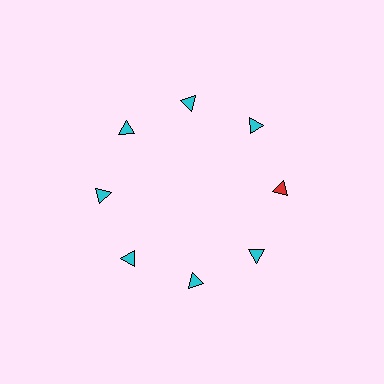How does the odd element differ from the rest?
It has a different color: red instead of cyan.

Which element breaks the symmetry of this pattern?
The red triangle at roughly the 3 o'clock position breaks the symmetry. All other shapes are cyan triangles.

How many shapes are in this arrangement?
There are 8 shapes arranged in a ring pattern.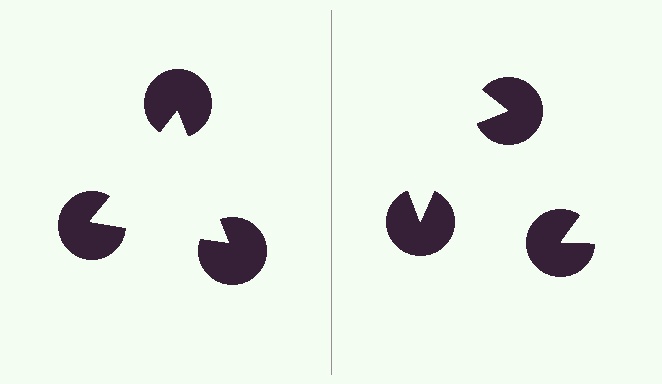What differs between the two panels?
The pac-man discs are positioned identically on both sides; only the wedge orientations differ. On the left they align to a triangle; on the right they are misaligned.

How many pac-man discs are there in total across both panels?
6 — 3 on each side.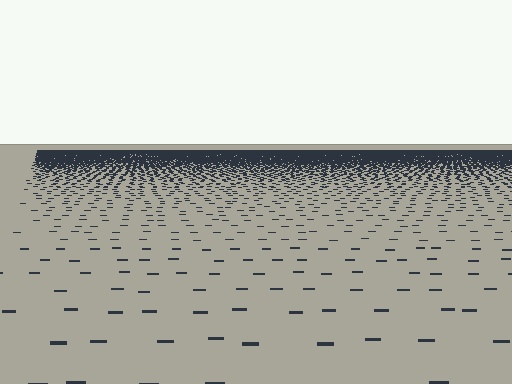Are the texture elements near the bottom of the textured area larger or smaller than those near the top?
Larger. Near the bottom, elements are closer to the viewer and appear at a bigger on-screen size.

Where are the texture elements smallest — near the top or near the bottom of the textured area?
Near the top.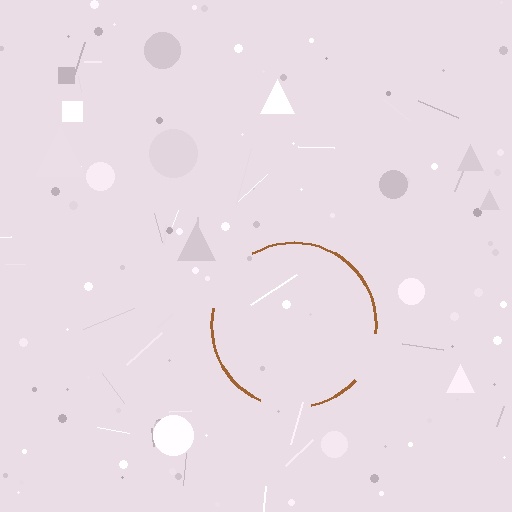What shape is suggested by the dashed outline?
The dashed outline suggests a circle.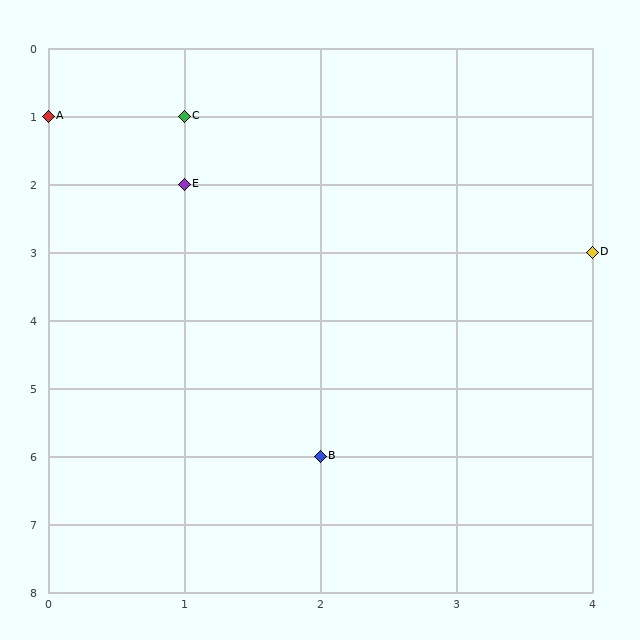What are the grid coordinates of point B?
Point B is at grid coordinates (2, 6).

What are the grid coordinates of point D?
Point D is at grid coordinates (4, 3).